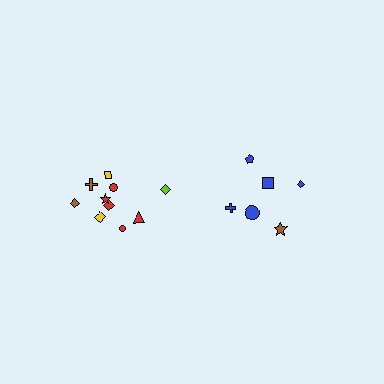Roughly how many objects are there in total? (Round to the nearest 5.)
Roughly 15 objects in total.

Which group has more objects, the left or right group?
The left group.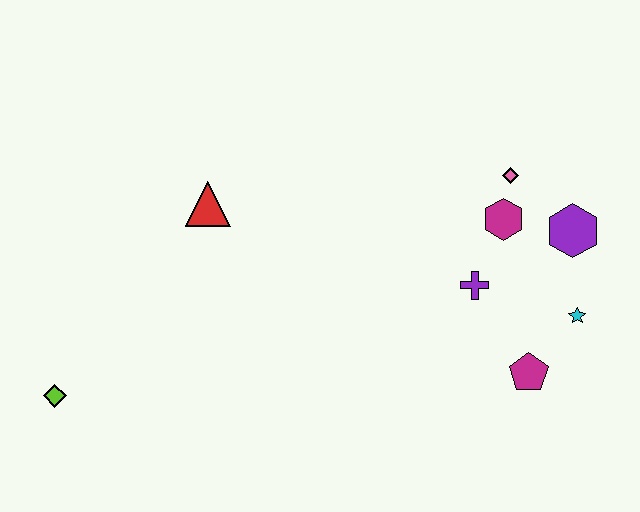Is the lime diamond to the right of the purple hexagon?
No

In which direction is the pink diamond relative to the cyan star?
The pink diamond is above the cyan star.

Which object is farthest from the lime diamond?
The purple hexagon is farthest from the lime diamond.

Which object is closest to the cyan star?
The magenta pentagon is closest to the cyan star.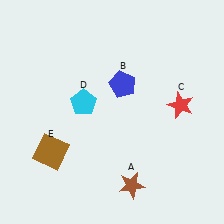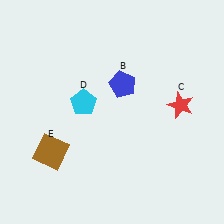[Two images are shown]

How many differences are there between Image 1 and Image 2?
There is 1 difference between the two images.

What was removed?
The brown star (A) was removed in Image 2.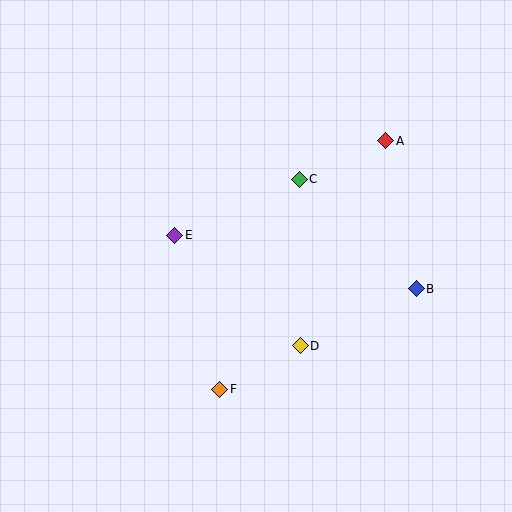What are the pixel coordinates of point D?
Point D is at (300, 346).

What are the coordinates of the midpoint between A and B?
The midpoint between A and B is at (401, 215).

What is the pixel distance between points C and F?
The distance between C and F is 224 pixels.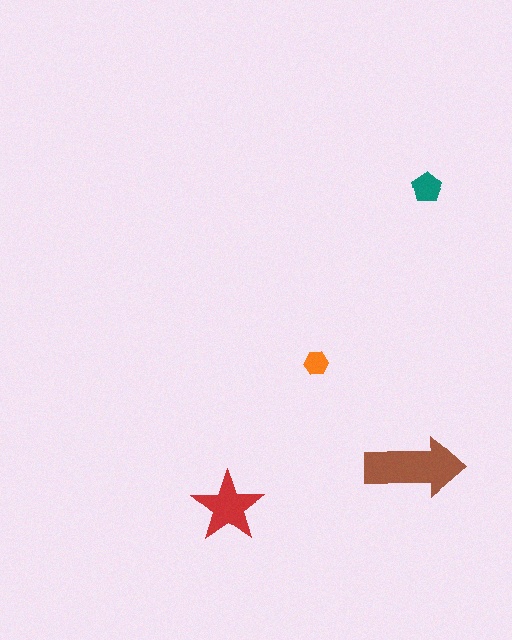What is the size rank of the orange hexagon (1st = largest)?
4th.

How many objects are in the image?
There are 4 objects in the image.